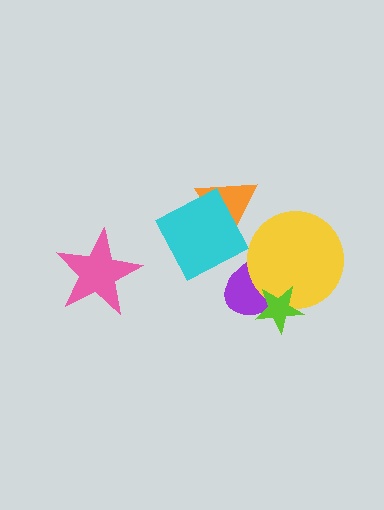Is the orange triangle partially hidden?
Yes, it is partially covered by another shape.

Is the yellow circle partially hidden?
Yes, it is partially covered by another shape.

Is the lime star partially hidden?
No, no other shape covers it.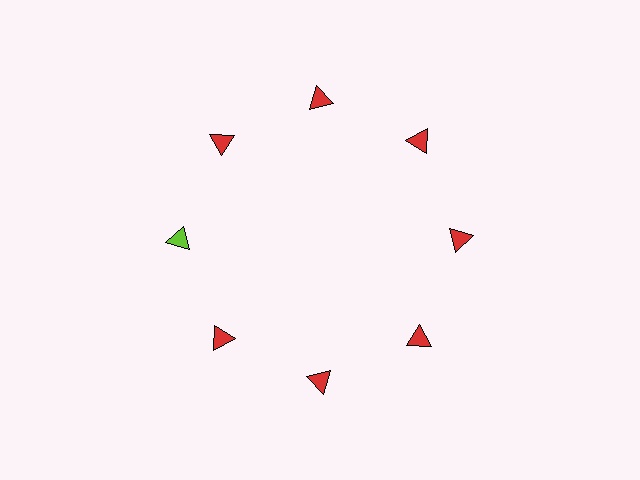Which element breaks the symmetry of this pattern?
The lime triangle at roughly the 9 o'clock position breaks the symmetry. All other shapes are red triangles.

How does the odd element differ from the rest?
It has a different color: lime instead of red.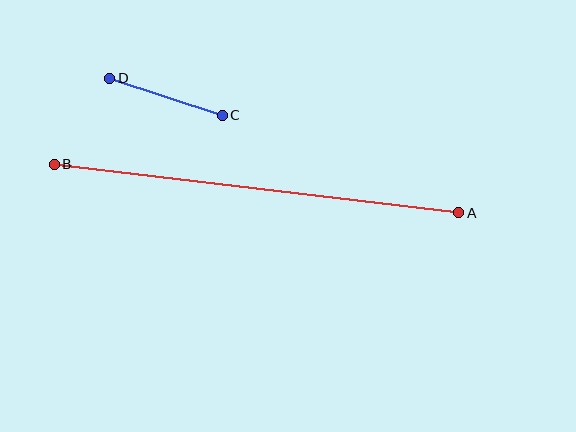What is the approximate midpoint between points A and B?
The midpoint is at approximately (257, 189) pixels.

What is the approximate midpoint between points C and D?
The midpoint is at approximately (166, 97) pixels.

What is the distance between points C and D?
The distance is approximately 118 pixels.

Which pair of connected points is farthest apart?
Points A and B are farthest apart.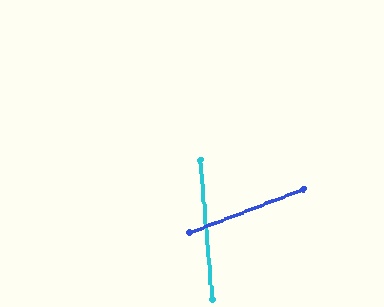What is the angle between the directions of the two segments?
Approximately 74 degrees.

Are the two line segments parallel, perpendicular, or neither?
Neither parallel nor perpendicular — they differ by about 74°.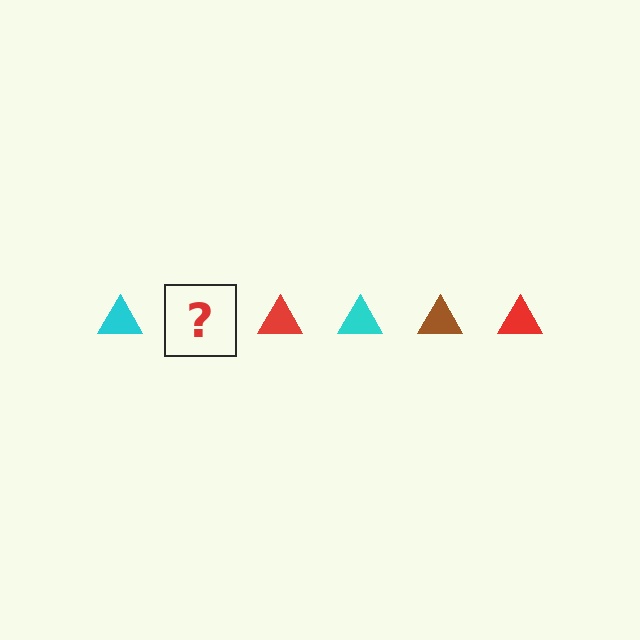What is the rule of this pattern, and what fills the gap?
The rule is that the pattern cycles through cyan, brown, red triangles. The gap should be filled with a brown triangle.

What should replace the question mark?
The question mark should be replaced with a brown triangle.